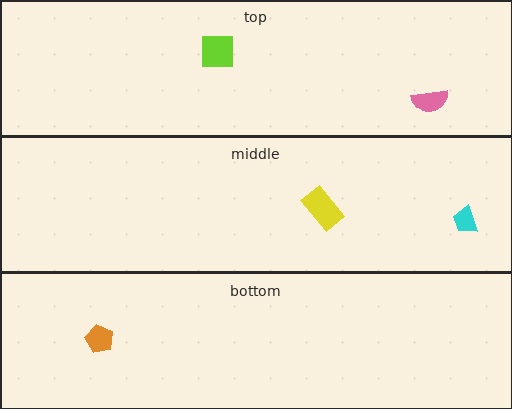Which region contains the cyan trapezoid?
The middle region.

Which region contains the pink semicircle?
The top region.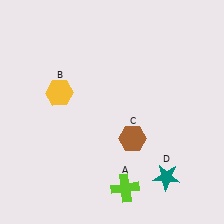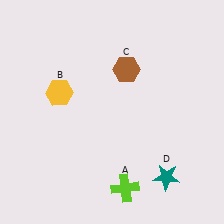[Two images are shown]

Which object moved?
The brown hexagon (C) moved up.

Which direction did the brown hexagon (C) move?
The brown hexagon (C) moved up.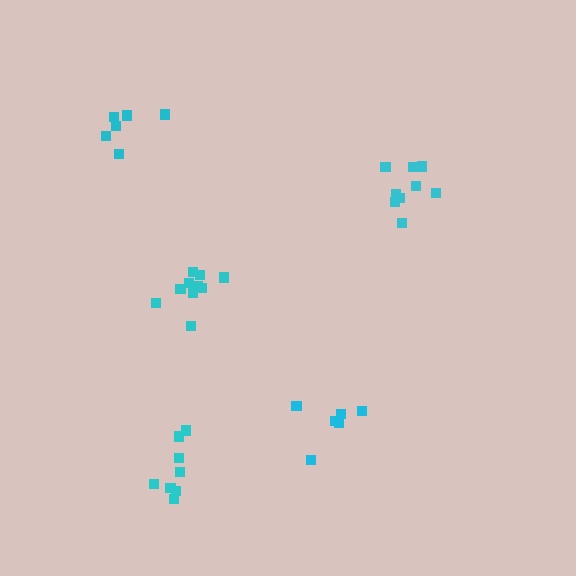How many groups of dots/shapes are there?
There are 5 groups.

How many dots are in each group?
Group 1: 9 dots, Group 2: 6 dots, Group 3: 6 dots, Group 4: 11 dots, Group 5: 8 dots (40 total).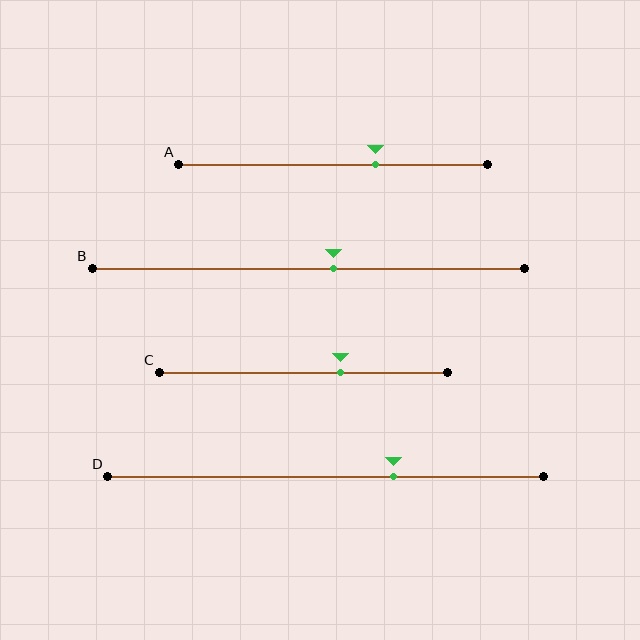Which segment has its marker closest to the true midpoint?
Segment B has its marker closest to the true midpoint.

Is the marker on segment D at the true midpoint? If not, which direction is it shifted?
No, the marker on segment D is shifted to the right by about 15% of the segment length.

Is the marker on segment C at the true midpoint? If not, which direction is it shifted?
No, the marker on segment C is shifted to the right by about 13% of the segment length.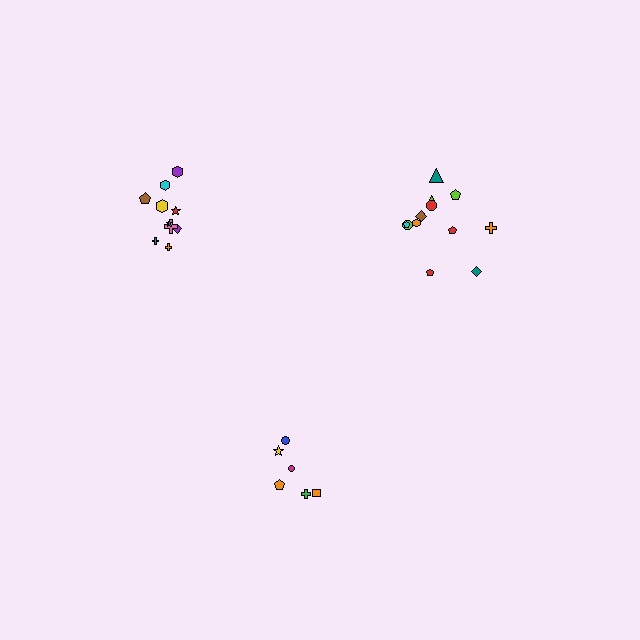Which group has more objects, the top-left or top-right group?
The top-right group.